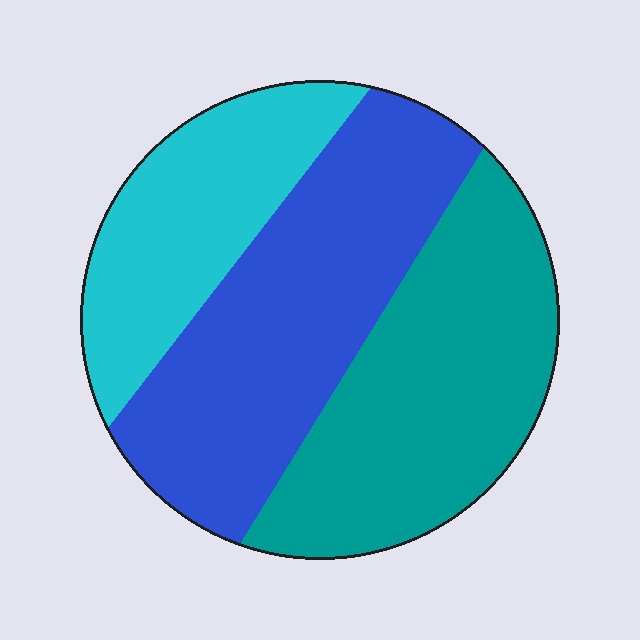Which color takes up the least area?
Cyan, at roughly 25%.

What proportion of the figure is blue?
Blue takes up about two fifths (2/5) of the figure.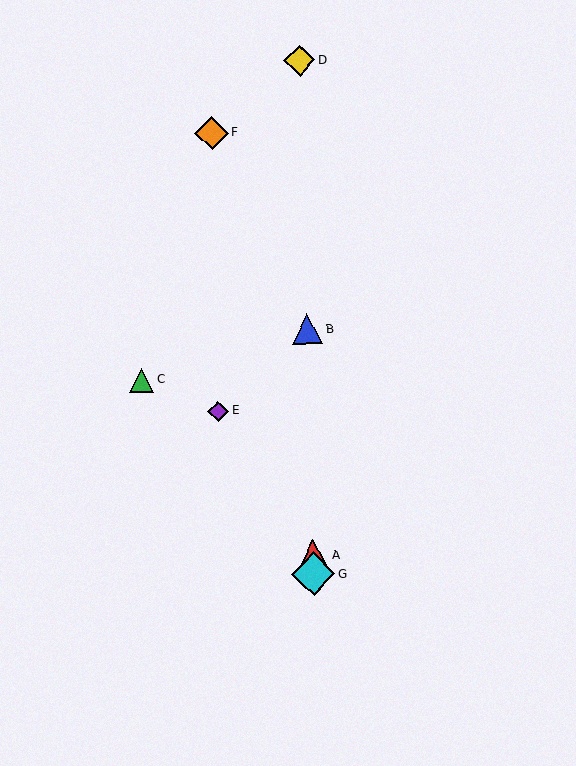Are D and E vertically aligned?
No, D is at x≈300 and E is at x≈218.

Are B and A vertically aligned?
Yes, both are at x≈307.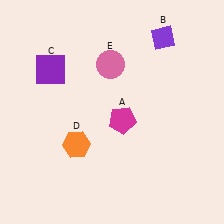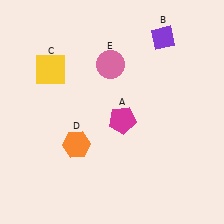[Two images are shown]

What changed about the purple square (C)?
In Image 1, C is purple. In Image 2, it changed to yellow.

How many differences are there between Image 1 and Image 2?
There is 1 difference between the two images.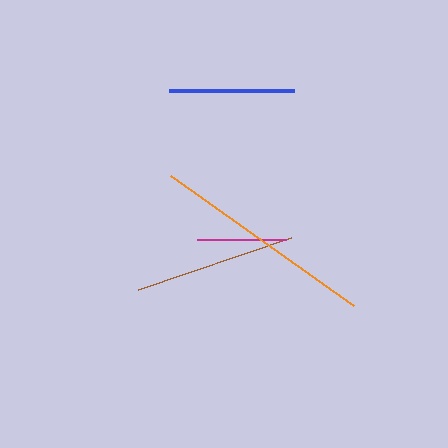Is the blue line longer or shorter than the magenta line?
The blue line is longer than the magenta line.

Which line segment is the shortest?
The magenta line is the shortest at approximately 89 pixels.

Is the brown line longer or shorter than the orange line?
The orange line is longer than the brown line.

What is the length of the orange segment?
The orange segment is approximately 225 pixels long.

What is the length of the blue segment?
The blue segment is approximately 125 pixels long.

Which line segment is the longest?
The orange line is the longest at approximately 225 pixels.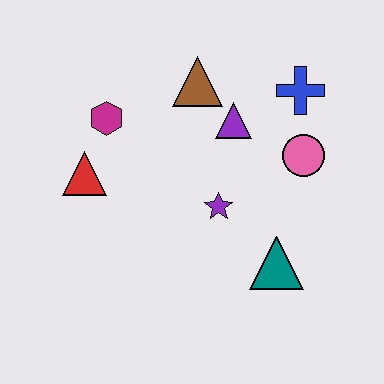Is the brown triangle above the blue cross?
Yes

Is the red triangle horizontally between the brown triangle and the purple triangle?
No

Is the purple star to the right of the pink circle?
No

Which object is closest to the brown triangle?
The purple triangle is closest to the brown triangle.